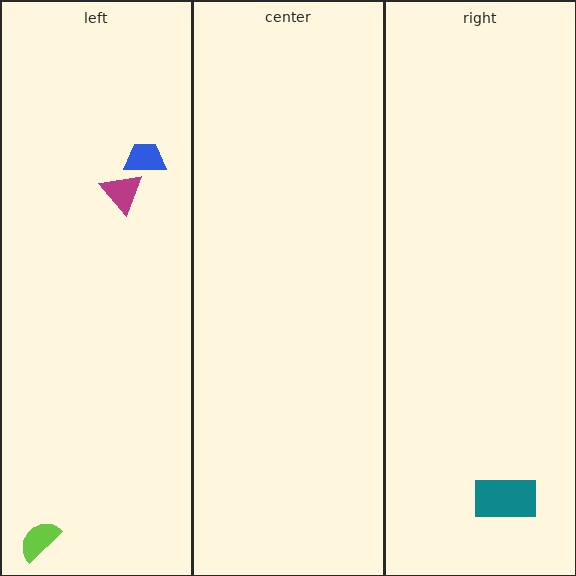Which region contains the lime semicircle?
The left region.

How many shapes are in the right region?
1.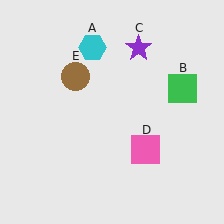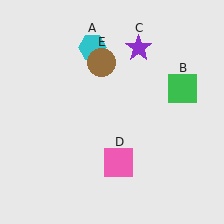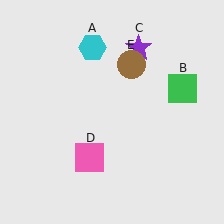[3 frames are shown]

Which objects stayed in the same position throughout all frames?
Cyan hexagon (object A) and green square (object B) and purple star (object C) remained stationary.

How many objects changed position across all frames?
2 objects changed position: pink square (object D), brown circle (object E).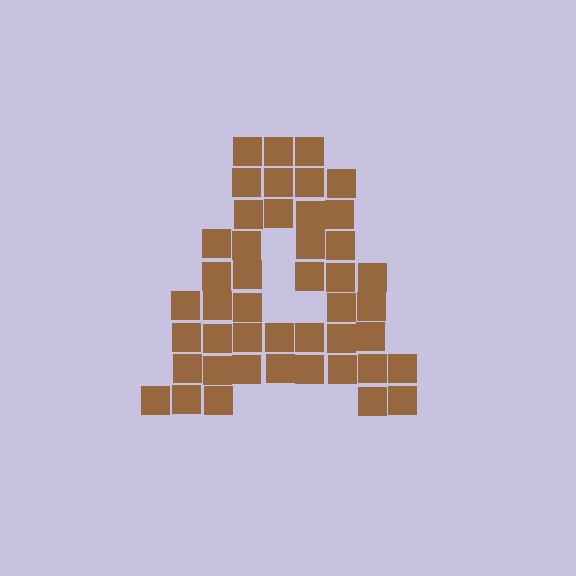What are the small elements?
The small elements are squares.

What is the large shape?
The large shape is the letter A.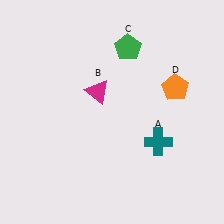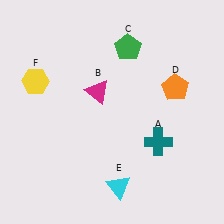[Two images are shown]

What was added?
A cyan triangle (E), a yellow hexagon (F) were added in Image 2.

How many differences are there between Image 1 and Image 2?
There are 2 differences between the two images.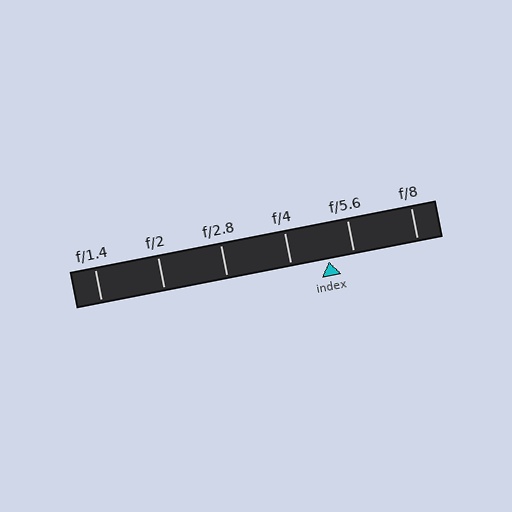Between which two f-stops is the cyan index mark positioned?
The index mark is between f/4 and f/5.6.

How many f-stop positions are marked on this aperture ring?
There are 6 f-stop positions marked.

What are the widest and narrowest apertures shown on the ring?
The widest aperture shown is f/1.4 and the narrowest is f/8.